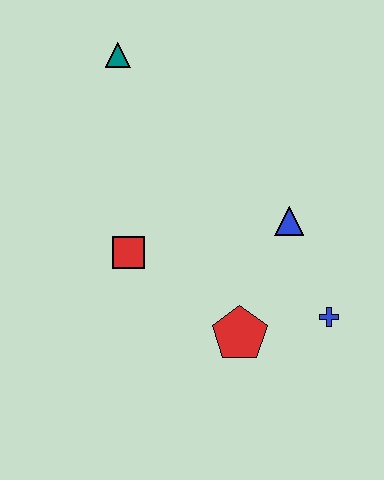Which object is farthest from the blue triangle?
The teal triangle is farthest from the blue triangle.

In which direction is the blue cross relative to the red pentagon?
The blue cross is to the right of the red pentagon.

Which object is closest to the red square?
The red pentagon is closest to the red square.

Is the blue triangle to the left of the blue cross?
Yes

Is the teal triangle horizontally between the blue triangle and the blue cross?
No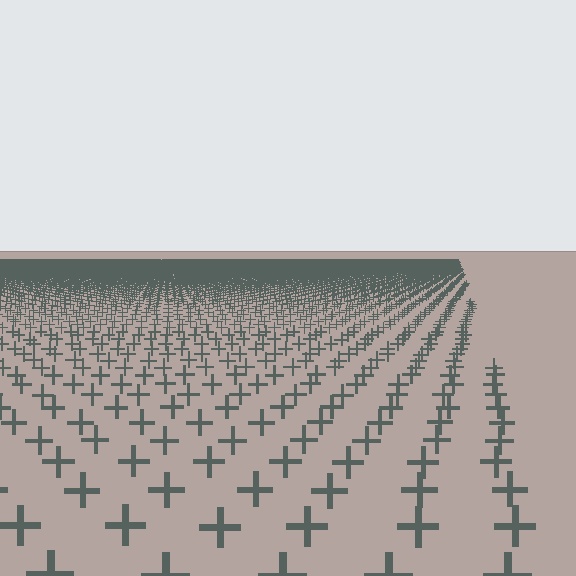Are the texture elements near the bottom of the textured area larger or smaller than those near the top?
Larger. Near the bottom, elements are closer to the viewer and appear at a bigger on-screen size.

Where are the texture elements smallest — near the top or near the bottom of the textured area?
Near the top.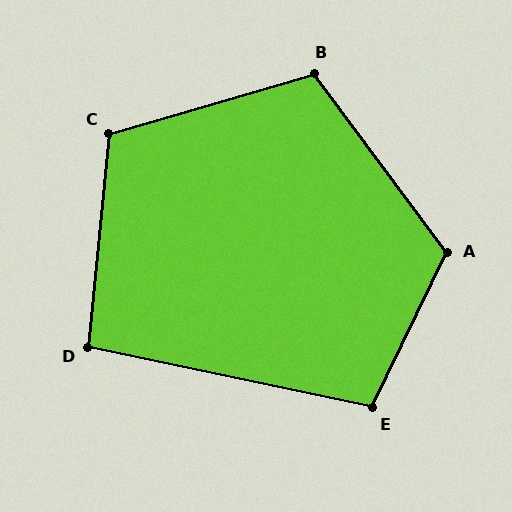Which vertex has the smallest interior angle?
D, at approximately 96 degrees.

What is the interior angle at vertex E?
Approximately 104 degrees (obtuse).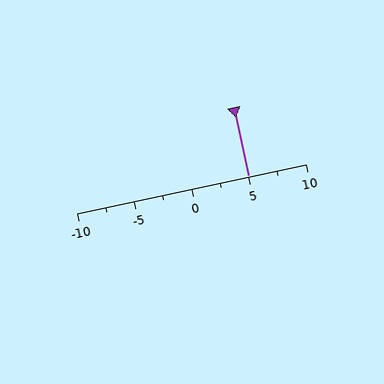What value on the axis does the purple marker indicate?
The marker indicates approximately 5.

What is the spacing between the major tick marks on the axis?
The major ticks are spaced 5 apart.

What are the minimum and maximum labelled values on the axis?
The axis runs from -10 to 10.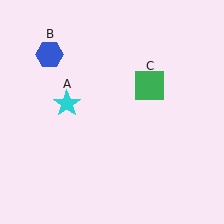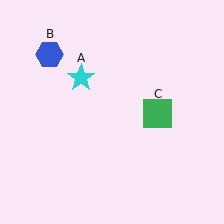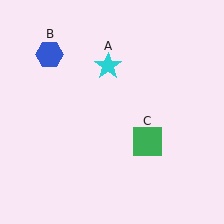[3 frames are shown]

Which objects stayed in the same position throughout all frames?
Blue hexagon (object B) remained stationary.